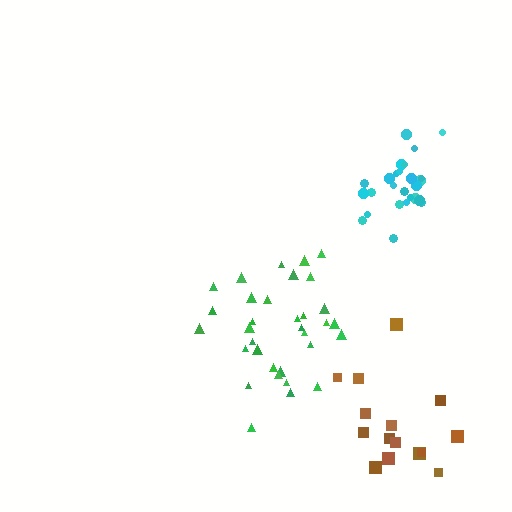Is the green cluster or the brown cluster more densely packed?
Green.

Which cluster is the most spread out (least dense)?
Brown.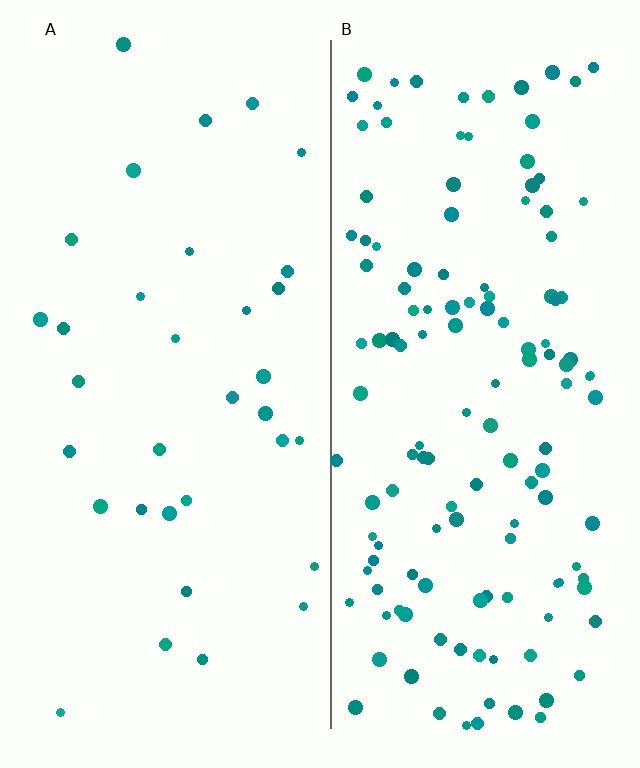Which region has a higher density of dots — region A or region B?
B (the right).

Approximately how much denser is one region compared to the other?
Approximately 4.1× — region B over region A.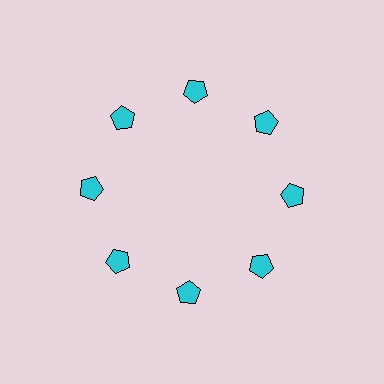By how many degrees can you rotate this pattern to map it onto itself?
The pattern maps onto itself every 45 degrees of rotation.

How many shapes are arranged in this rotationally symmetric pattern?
There are 8 shapes, arranged in 8 groups of 1.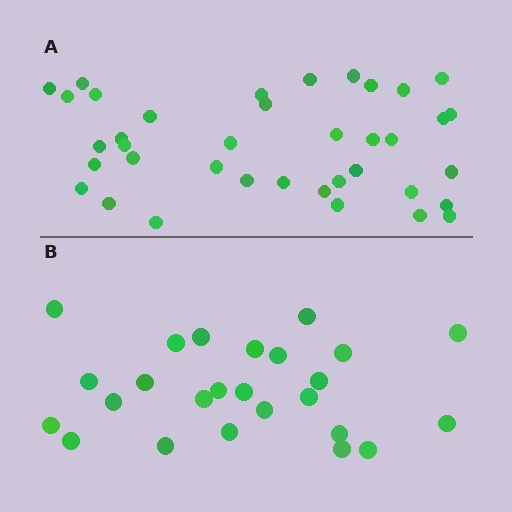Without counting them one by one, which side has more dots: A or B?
Region A (the top region) has more dots.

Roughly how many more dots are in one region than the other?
Region A has approximately 15 more dots than region B.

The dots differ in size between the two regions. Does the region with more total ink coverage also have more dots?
No. Region B has more total ink coverage because its dots are larger, but region A actually contains more individual dots. Total area can be misleading — the number of items is what matters here.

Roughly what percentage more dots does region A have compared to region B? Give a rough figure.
About 50% more.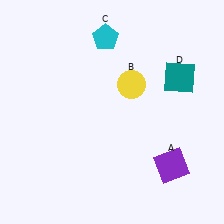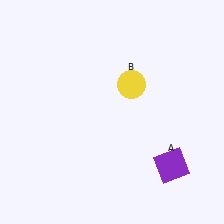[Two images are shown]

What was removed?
The teal square (D), the cyan pentagon (C) were removed in Image 2.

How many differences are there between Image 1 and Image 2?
There are 2 differences between the two images.